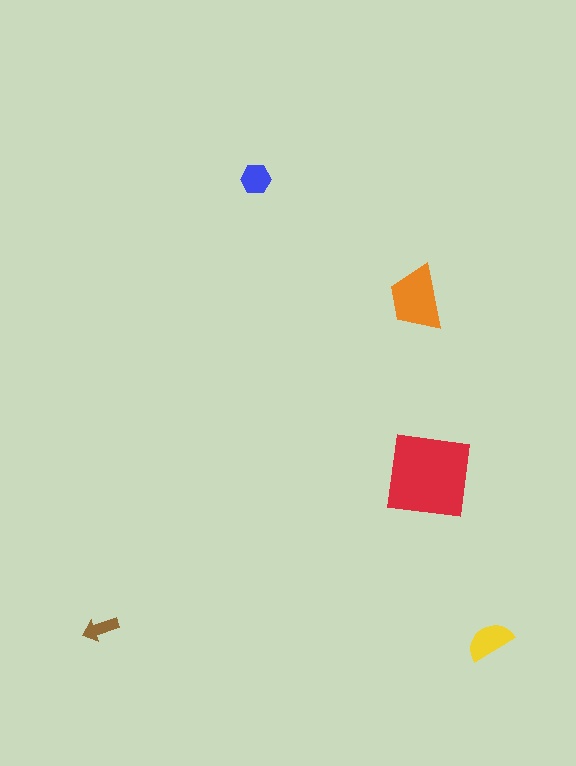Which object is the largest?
The red square.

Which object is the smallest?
The brown arrow.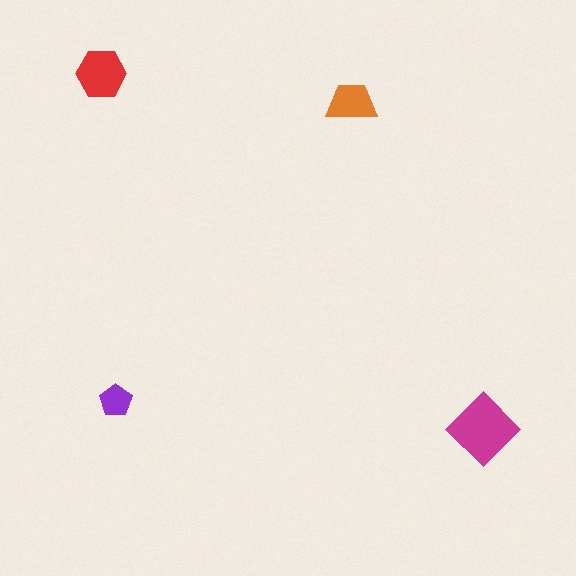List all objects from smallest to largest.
The purple pentagon, the orange trapezoid, the red hexagon, the magenta diamond.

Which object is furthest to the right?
The magenta diamond is rightmost.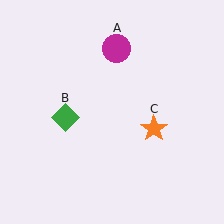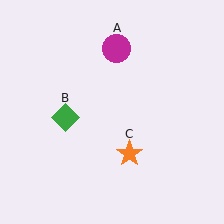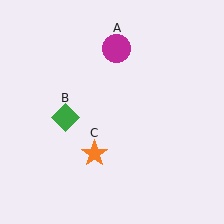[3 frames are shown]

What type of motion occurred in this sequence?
The orange star (object C) rotated clockwise around the center of the scene.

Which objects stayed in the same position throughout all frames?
Magenta circle (object A) and green diamond (object B) remained stationary.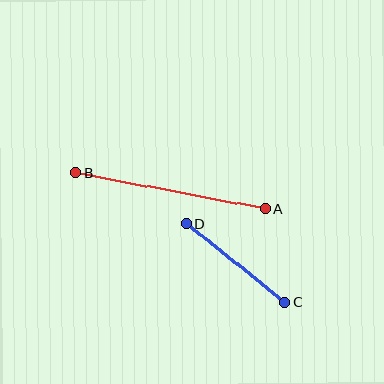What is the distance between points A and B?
The distance is approximately 193 pixels.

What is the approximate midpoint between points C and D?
The midpoint is at approximately (236, 263) pixels.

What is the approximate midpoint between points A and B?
The midpoint is at approximately (170, 191) pixels.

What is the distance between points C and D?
The distance is approximately 126 pixels.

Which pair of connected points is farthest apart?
Points A and B are farthest apart.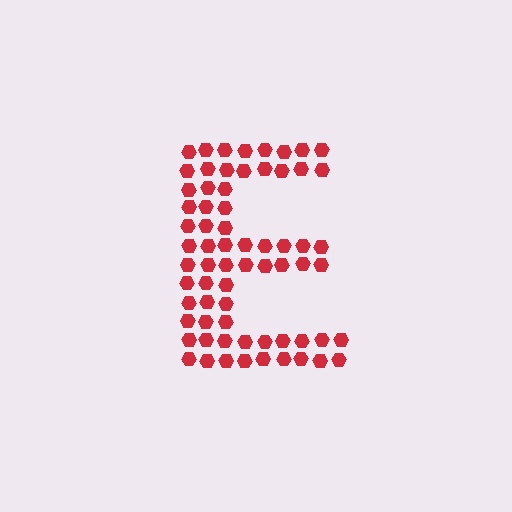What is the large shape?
The large shape is the letter E.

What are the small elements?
The small elements are hexagons.